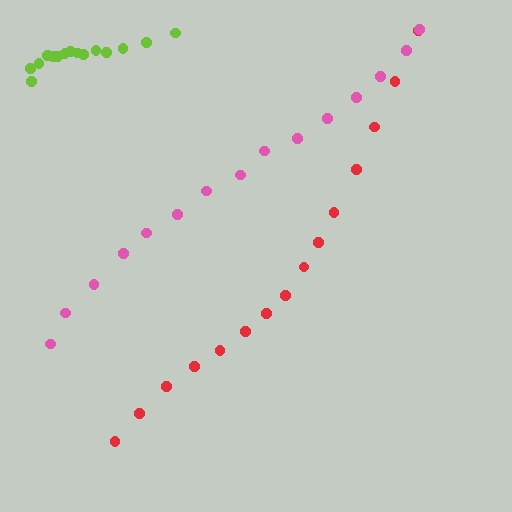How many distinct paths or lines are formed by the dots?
There are 3 distinct paths.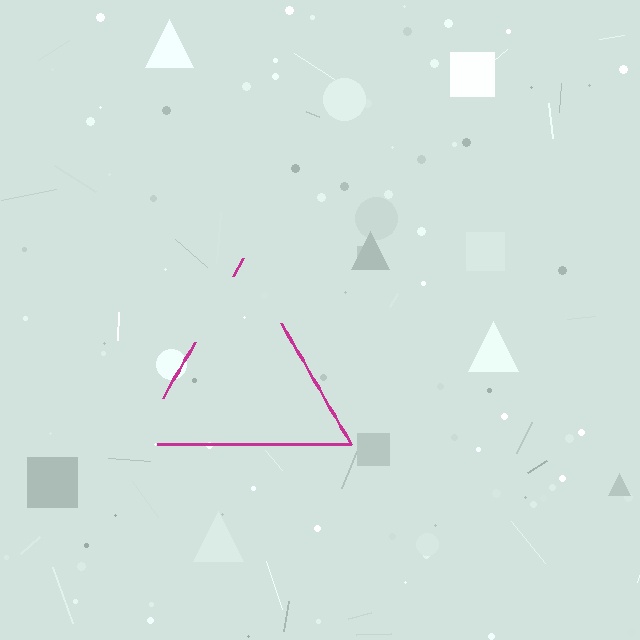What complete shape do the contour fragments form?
The contour fragments form a triangle.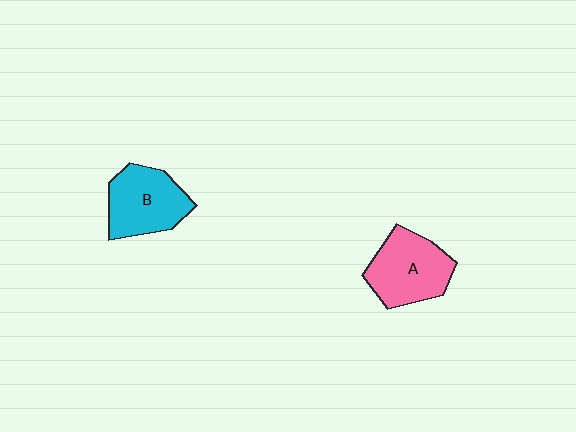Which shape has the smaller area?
Shape B (cyan).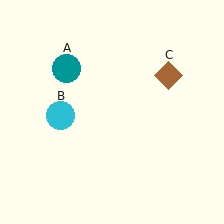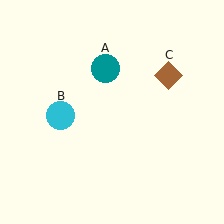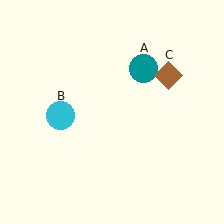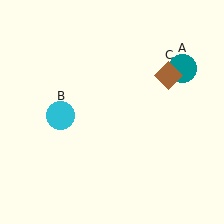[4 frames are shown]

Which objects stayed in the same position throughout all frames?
Cyan circle (object B) and brown diamond (object C) remained stationary.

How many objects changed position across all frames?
1 object changed position: teal circle (object A).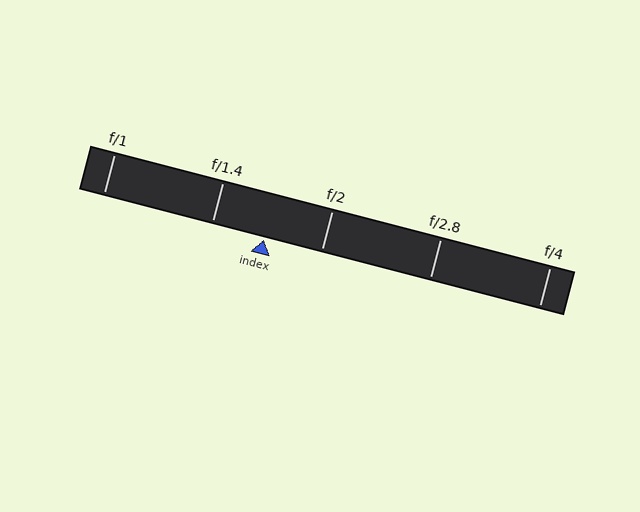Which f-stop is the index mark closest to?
The index mark is closest to f/1.4.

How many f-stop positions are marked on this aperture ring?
There are 5 f-stop positions marked.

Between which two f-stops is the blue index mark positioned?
The index mark is between f/1.4 and f/2.